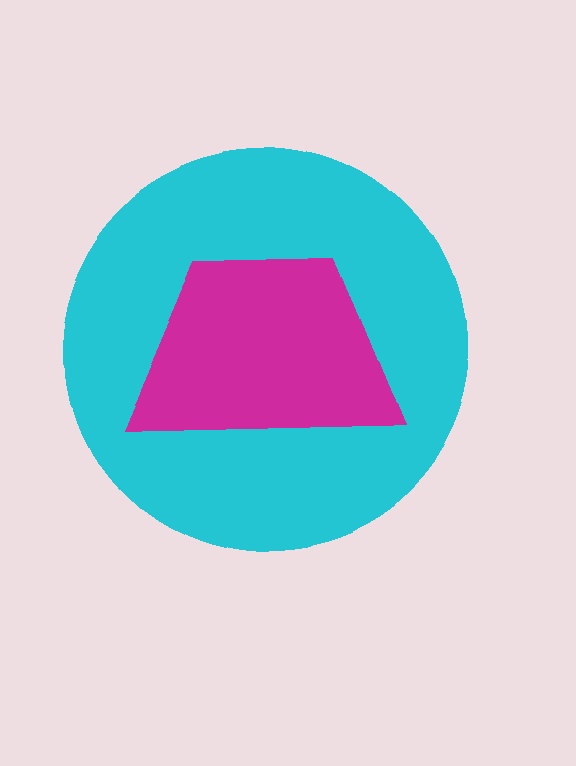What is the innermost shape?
The magenta trapezoid.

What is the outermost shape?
The cyan circle.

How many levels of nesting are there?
2.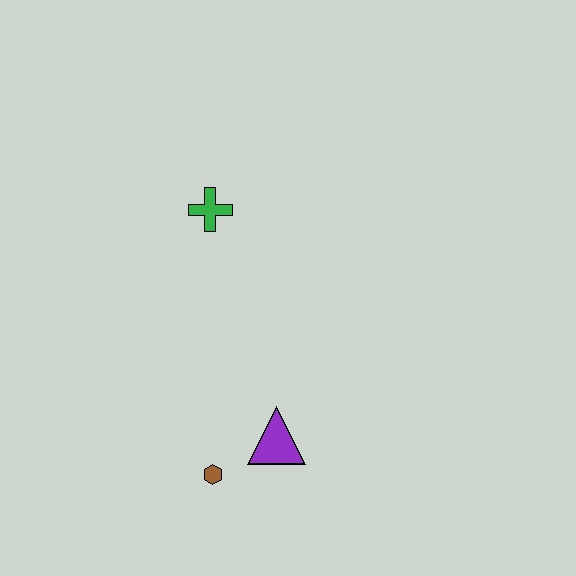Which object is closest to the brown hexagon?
The purple triangle is closest to the brown hexagon.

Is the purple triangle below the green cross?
Yes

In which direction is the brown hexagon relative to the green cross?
The brown hexagon is below the green cross.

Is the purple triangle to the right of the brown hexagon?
Yes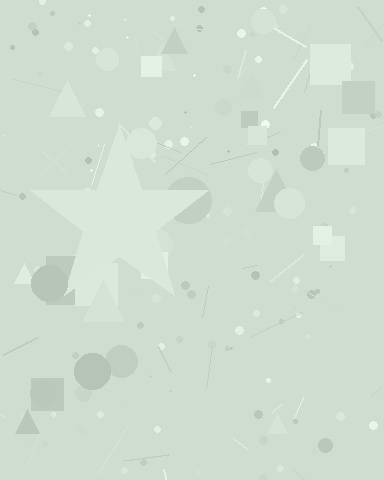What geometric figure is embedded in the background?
A star is embedded in the background.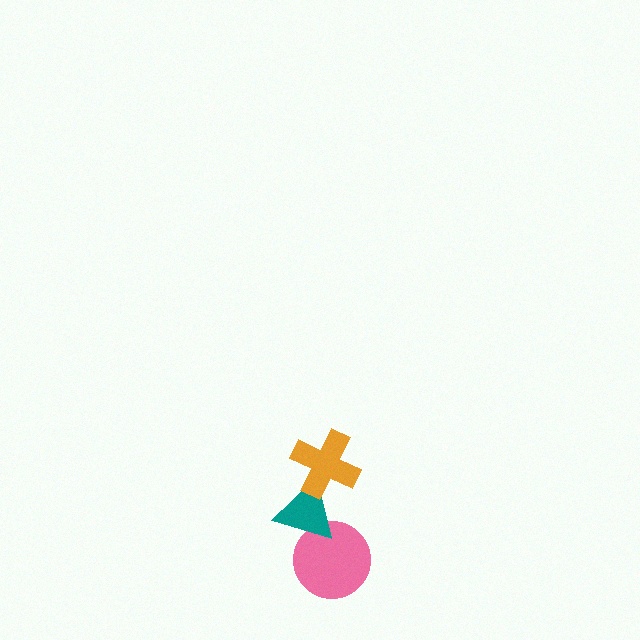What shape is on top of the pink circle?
The teal triangle is on top of the pink circle.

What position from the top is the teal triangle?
The teal triangle is 2nd from the top.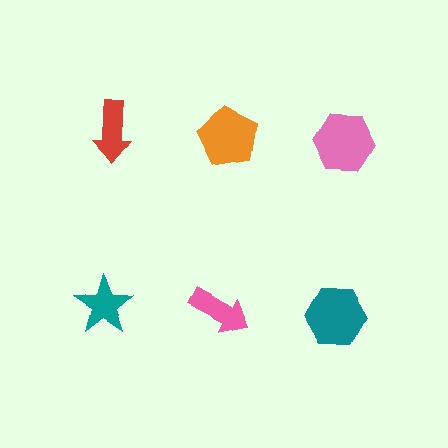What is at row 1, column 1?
A red arrow.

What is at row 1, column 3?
A pink hexagon.